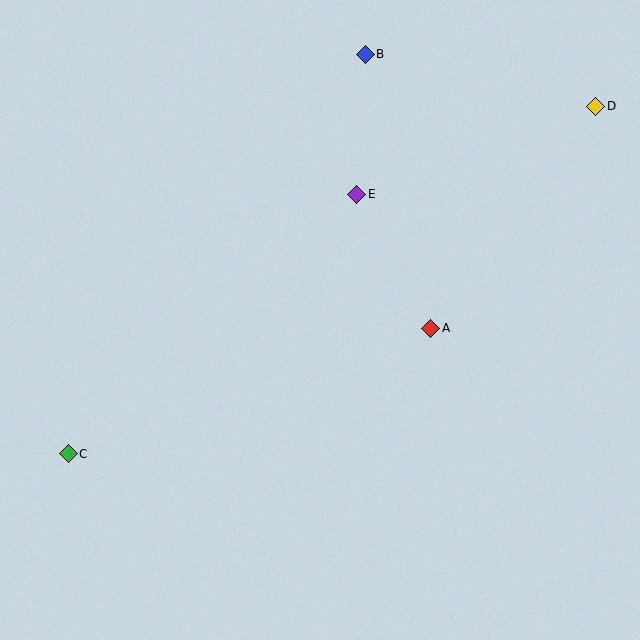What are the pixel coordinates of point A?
Point A is at (431, 328).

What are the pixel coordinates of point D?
Point D is at (596, 106).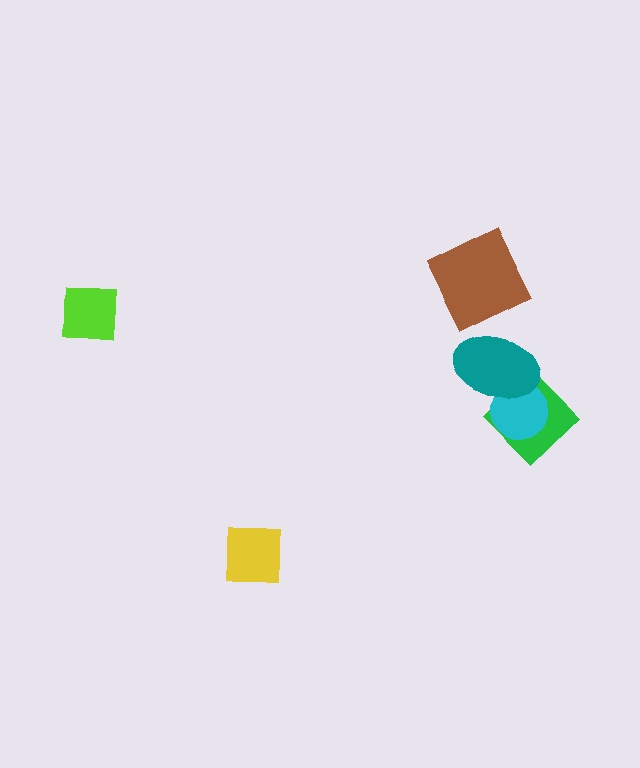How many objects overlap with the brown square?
0 objects overlap with the brown square.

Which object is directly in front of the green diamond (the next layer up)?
The cyan circle is directly in front of the green diamond.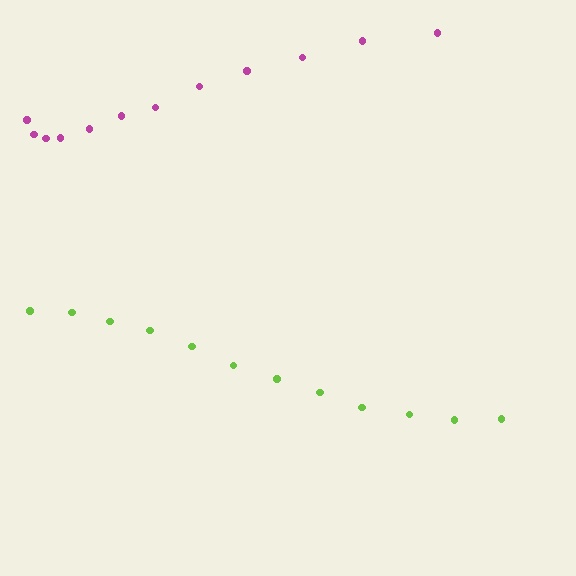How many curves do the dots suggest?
There are 2 distinct paths.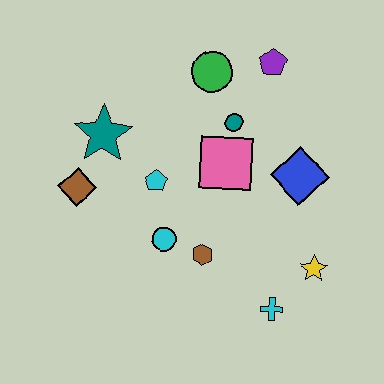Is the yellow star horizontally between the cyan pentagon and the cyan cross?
No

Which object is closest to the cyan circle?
The brown hexagon is closest to the cyan circle.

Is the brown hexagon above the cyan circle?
No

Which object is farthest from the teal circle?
The cyan cross is farthest from the teal circle.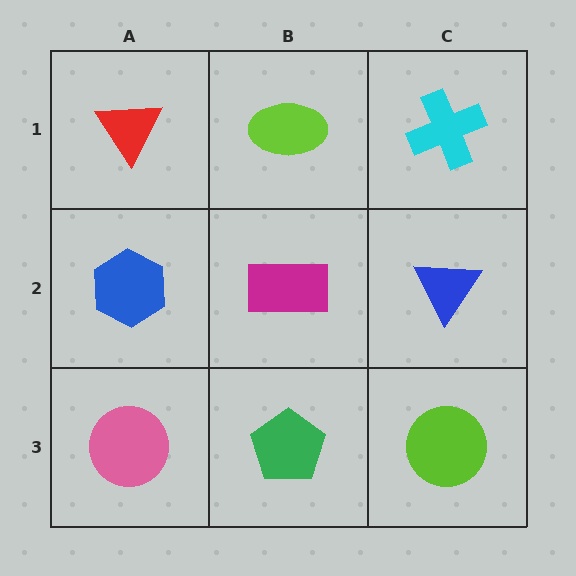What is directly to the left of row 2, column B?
A blue hexagon.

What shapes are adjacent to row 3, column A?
A blue hexagon (row 2, column A), a green pentagon (row 3, column B).